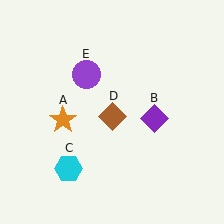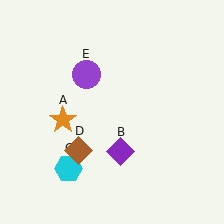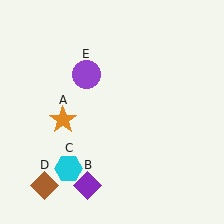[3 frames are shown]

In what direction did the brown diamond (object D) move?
The brown diamond (object D) moved down and to the left.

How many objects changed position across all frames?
2 objects changed position: purple diamond (object B), brown diamond (object D).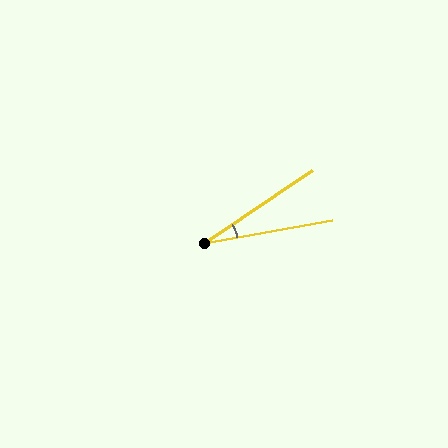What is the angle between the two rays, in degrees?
Approximately 24 degrees.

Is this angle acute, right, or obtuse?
It is acute.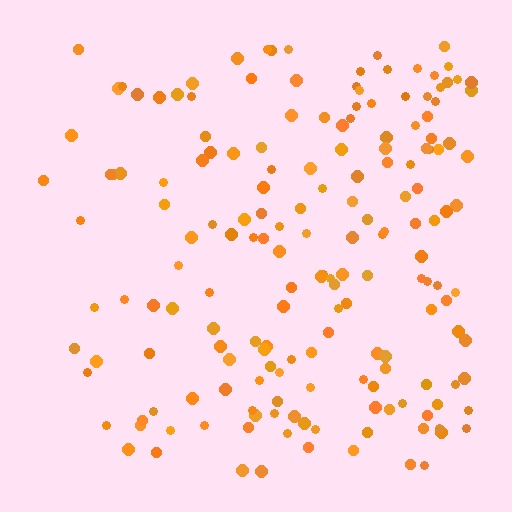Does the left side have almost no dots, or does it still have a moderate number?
Still a moderate number, just noticeably fewer than the right.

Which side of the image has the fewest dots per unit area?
The left.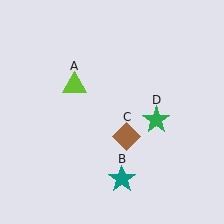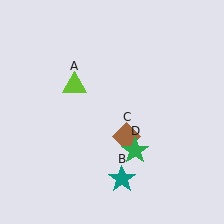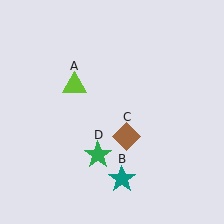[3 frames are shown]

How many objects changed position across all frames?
1 object changed position: green star (object D).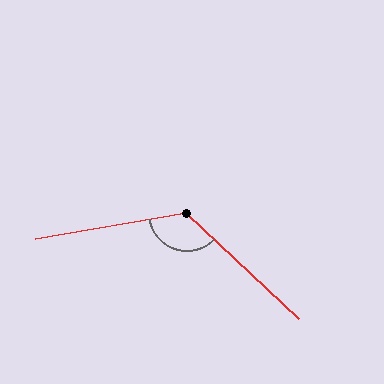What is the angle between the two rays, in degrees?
Approximately 127 degrees.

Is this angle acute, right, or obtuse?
It is obtuse.